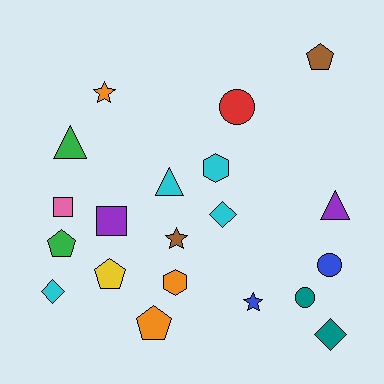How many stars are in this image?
There are 3 stars.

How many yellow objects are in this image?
There is 1 yellow object.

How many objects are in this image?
There are 20 objects.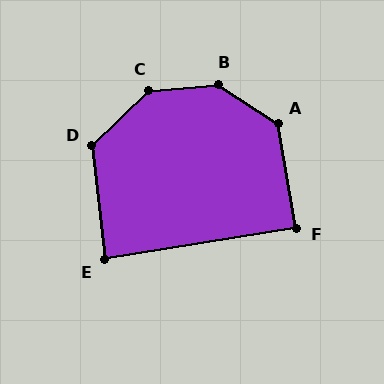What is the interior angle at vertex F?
Approximately 90 degrees (approximately right).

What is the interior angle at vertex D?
Approximately 128 degrees (obtuse).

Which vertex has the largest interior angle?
B, at approximately 143 degrees.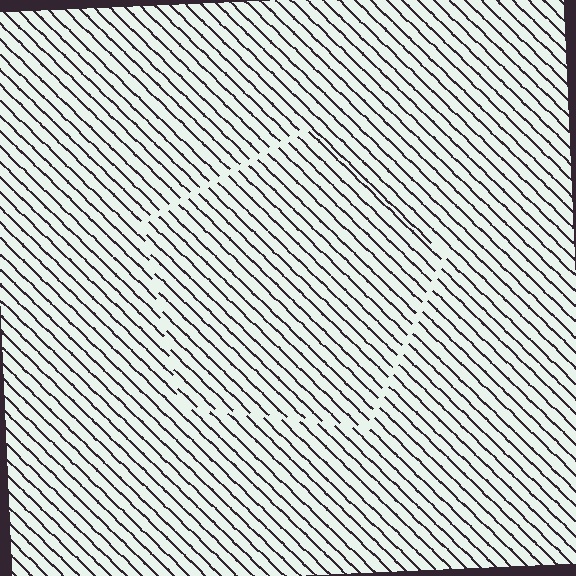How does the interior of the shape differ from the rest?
The interior of the shape contains the same grating, shifted by half a period — the contour is defined by the phase discontinuity where line-ends from the inner and outer gratings abut.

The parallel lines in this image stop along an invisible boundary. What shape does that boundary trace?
An illusory pentagon. The interior of the shape contains the same grating, shifted by half a period — the contour is defined by the phase discontinuity where line-ends from the inner and outer gratings abut.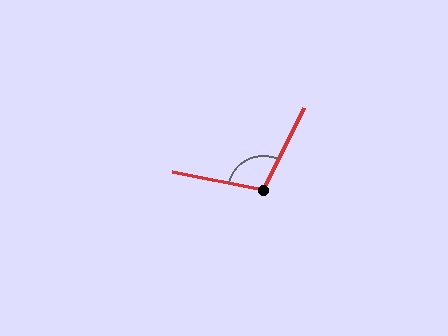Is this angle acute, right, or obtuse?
It is obtuse.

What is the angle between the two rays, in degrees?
Approximately 105 degrees.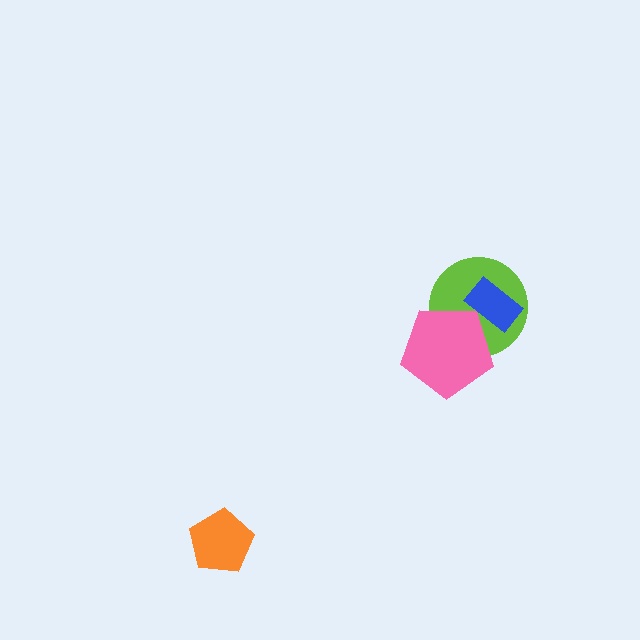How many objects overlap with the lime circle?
2 objects overlap with the lime circle.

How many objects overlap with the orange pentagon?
0 objects overlap with the orange pentagon.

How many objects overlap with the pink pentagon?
2 objects overlap with the pink pentagon.